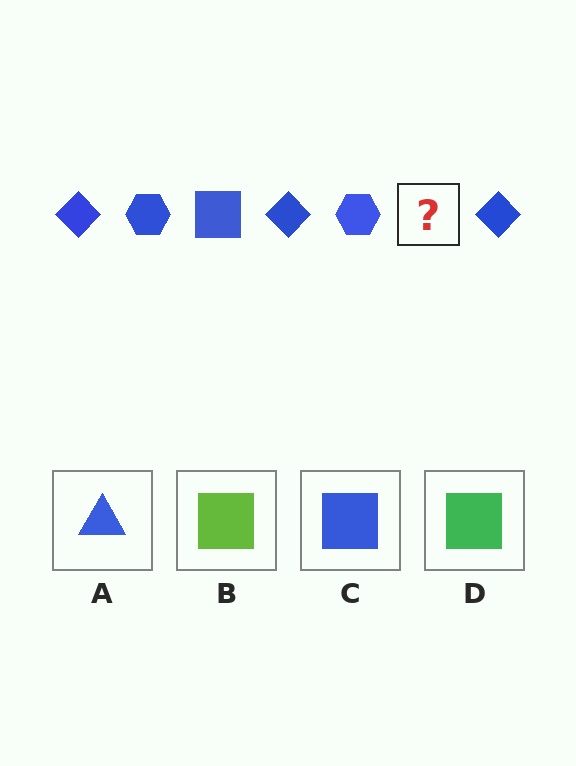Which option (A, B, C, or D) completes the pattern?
C.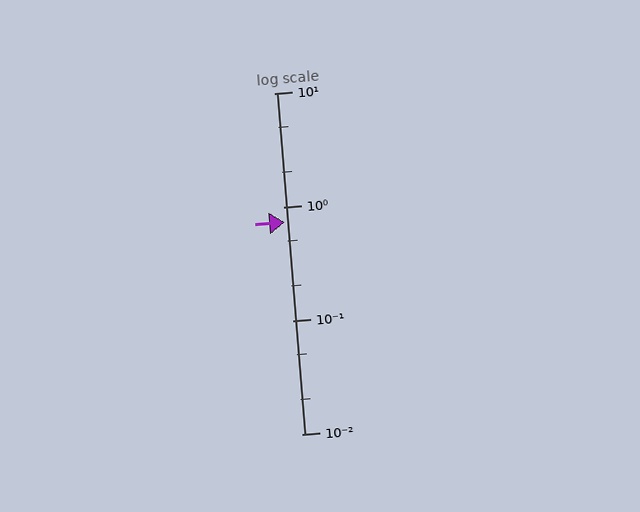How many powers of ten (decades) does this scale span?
The scale spans 3 decades, from 0.01 to 10.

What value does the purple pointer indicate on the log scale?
The pointer indicates approximately 0.73.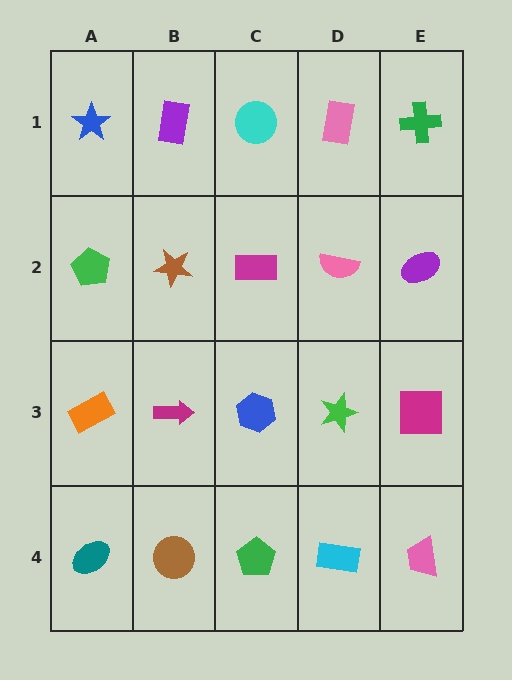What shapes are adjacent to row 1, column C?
A magenta rectangle (row 2, column C), a purple rectangle (row 1, column B), a pink rectangle (row 1, column D).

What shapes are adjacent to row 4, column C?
A blue hexagon (row 3, column C), a brown circle (row 4, column B), a cyan rectangle (row 4, column D).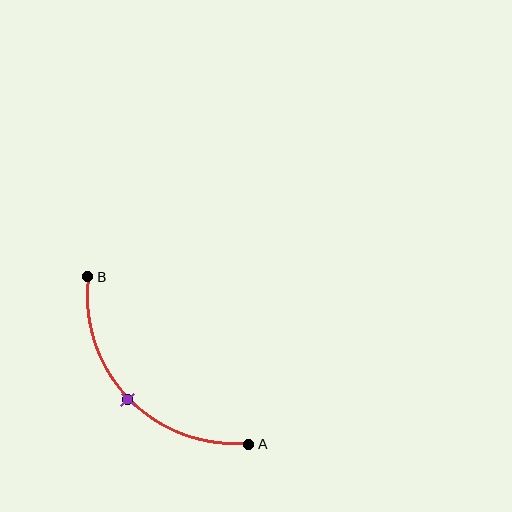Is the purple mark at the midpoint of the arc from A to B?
Yes. The purple mark lies on the arc at equal arc-length from both A and B — it is the arc midpoint.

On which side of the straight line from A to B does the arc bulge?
The arc bulges below and to the left of the straight line connecting A and B.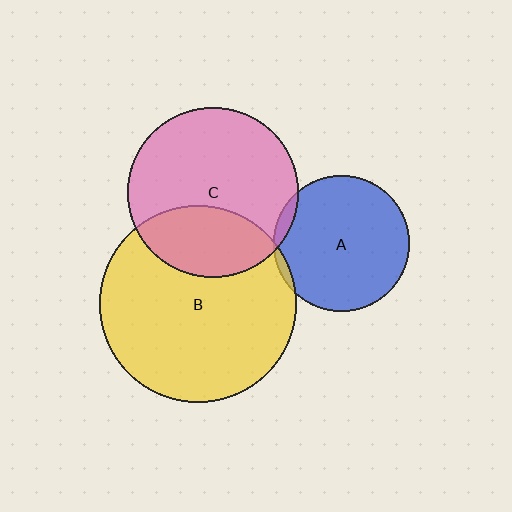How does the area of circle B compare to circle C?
Approximately 1.3 times.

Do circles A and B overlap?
Yes.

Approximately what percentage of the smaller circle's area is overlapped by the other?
Approximately 5%.